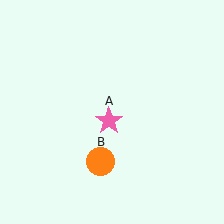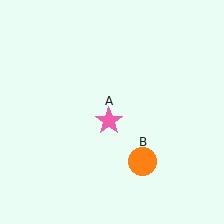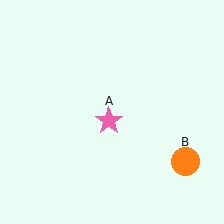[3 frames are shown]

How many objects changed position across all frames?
1 object changed position: orange circle (object B).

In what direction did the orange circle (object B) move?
The orange circle (object B) moved right.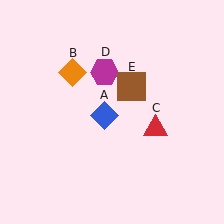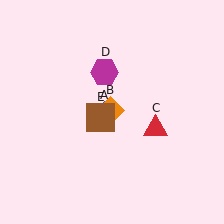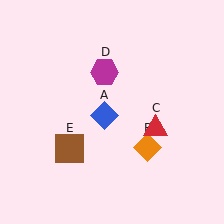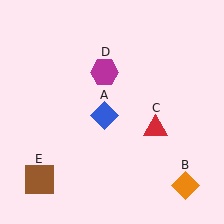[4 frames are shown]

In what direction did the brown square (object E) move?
The brown square (object E) moved down and to the left.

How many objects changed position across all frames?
2 objects changed position: orange diamond (object B), brown square (object E).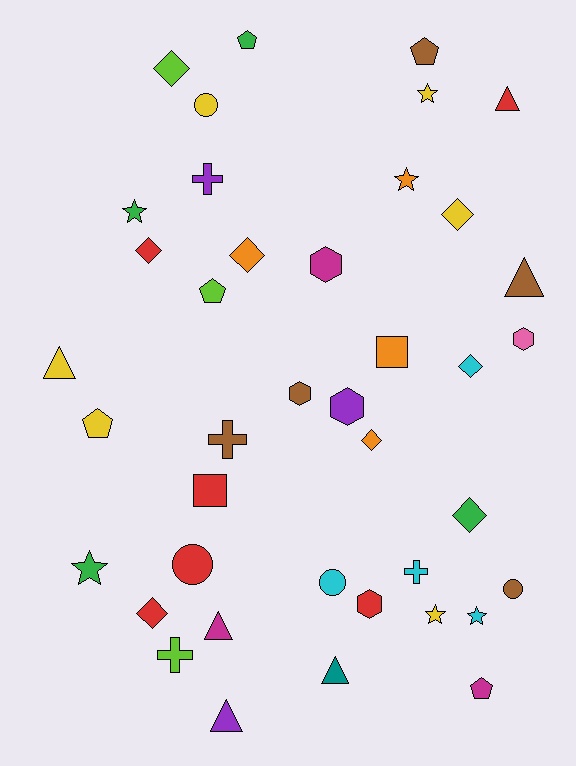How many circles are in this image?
There are 4 circles.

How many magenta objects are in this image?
There are 3 magenta objects.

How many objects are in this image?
There are 40 objects.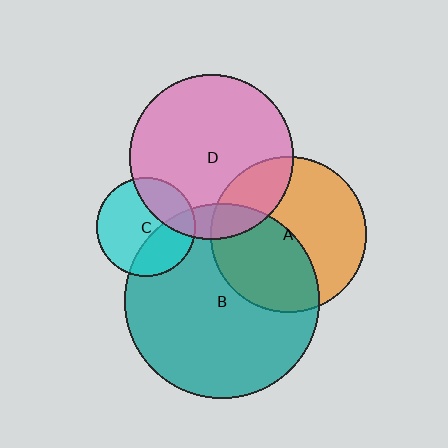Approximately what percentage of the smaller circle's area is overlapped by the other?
Approximately 45%.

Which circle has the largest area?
Circle B (teal).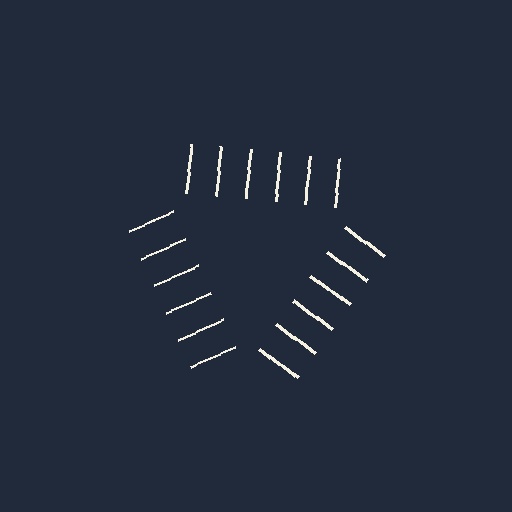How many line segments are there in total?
18 — 6 along each of the 3 edges.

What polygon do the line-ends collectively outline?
An illusory triangle — the line segments terminate on its edges but no continuous stroke is drawn.